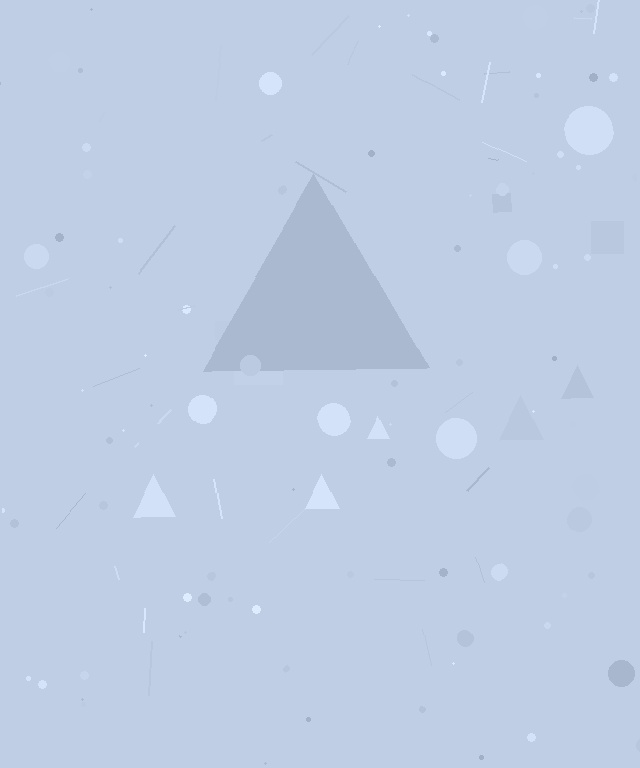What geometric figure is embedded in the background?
A triangle is embedded in the background.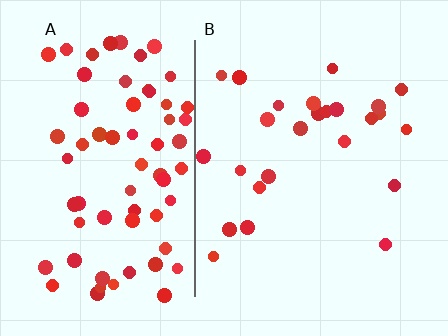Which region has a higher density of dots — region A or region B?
A (the left).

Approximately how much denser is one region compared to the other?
Approximately 2.9× — region A over region B.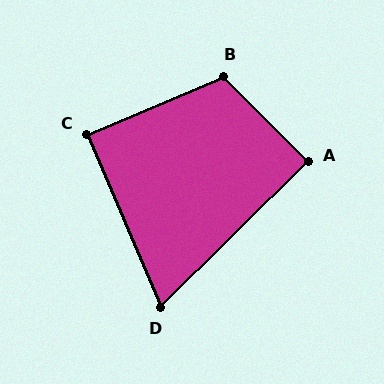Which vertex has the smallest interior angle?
D, at approximately 68 degrees.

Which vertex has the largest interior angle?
B, at approximately 112 degrees.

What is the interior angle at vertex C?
Approximately 90 degrees (approximately right).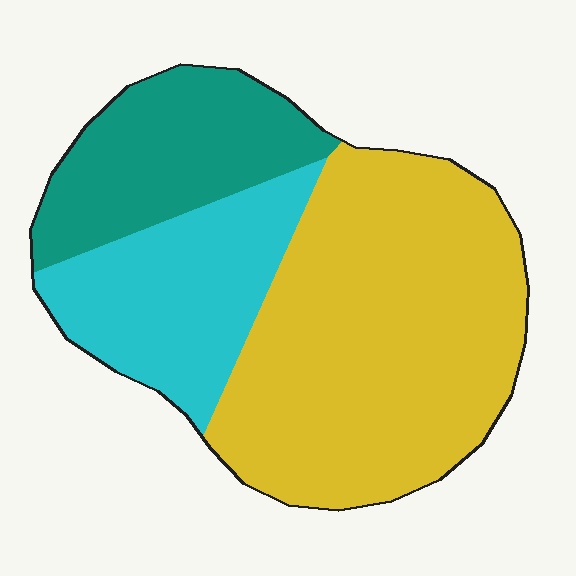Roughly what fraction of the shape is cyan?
Cyan covers around 25% of the shape.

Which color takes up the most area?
Yellow, at roughly 55%.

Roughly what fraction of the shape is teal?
Teal takes up between a sixth and a third of the shape.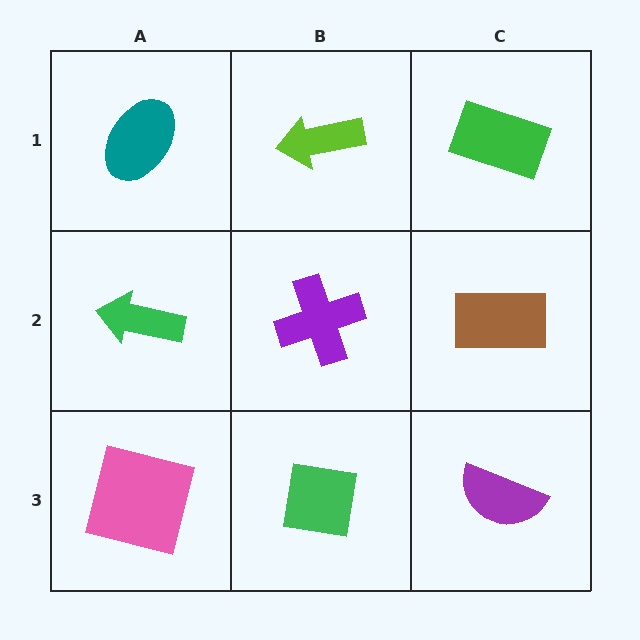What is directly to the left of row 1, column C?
A lime arrow.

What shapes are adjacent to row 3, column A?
A green arrow (row 2, column A), a green square (row 3, column B).